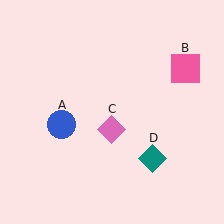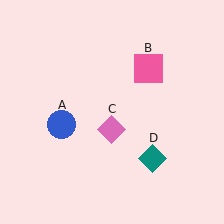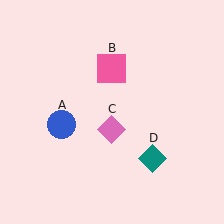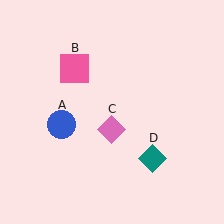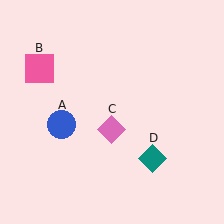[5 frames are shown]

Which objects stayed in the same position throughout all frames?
Blue circle (object A) and pink diamond (object C) and teal diamond (object D) remained stationary.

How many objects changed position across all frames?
1 object changed position: pink square (object B).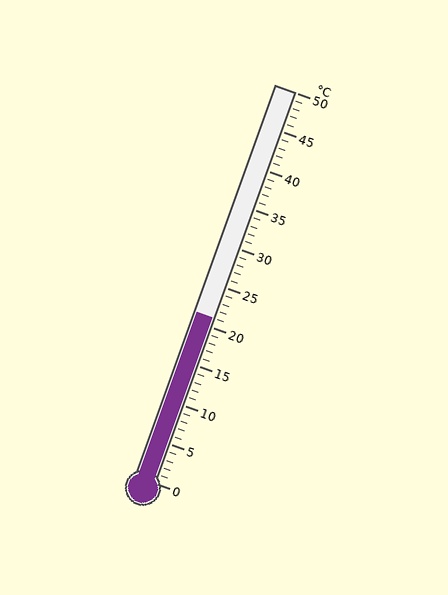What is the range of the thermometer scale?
The thermometer scale ranges from 0°C to 50°C.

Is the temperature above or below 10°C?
The temperature is above 10°C.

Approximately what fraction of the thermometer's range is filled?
The thermometer is filled to approximately 40% of its range.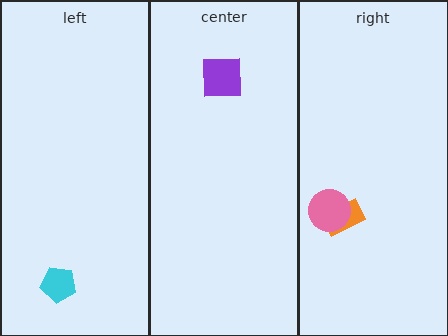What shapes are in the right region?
The orange rectangle, the pink circle.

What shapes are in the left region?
The cyan pentagon.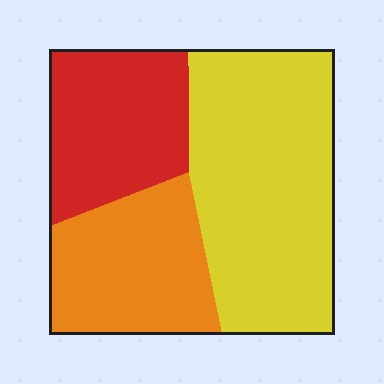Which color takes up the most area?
Yellow, at roughly 50%.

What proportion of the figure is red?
Red takes up about one quarter (1/4) of the figure.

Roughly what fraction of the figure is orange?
Orange covers about 25% of the figure.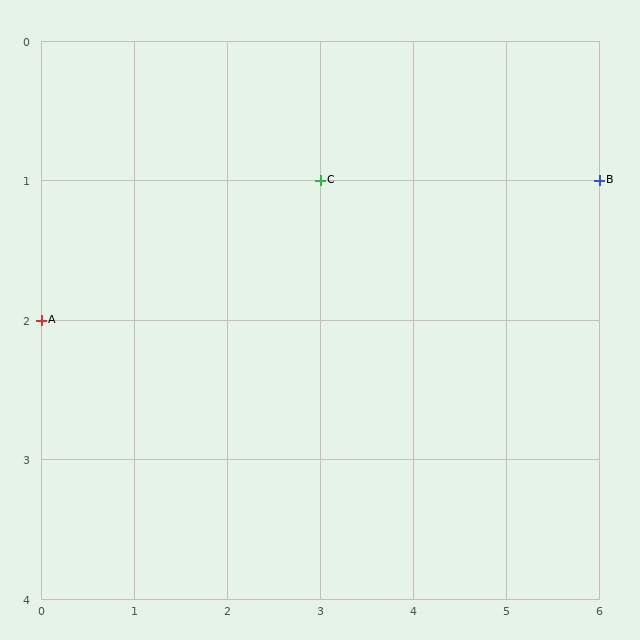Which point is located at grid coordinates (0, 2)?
Point A is at (0, 2).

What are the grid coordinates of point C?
Point C is at grid coordinates (3, 1).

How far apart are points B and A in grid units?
Points B and A are 6 columns and 1 row apart (about 6.1 grid units diagonally).